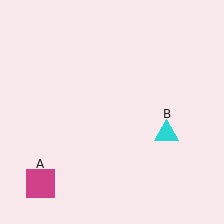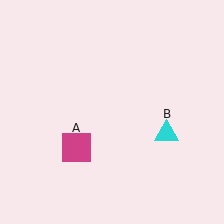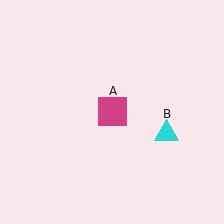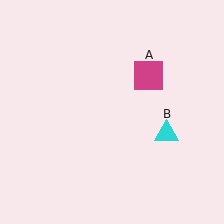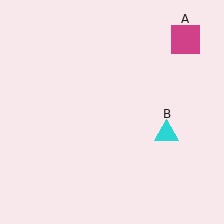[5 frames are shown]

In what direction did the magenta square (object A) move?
The magenta square (object A) moved up and to the right.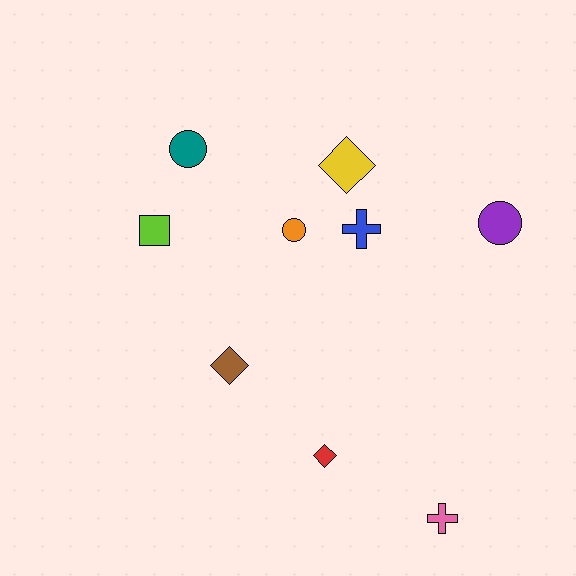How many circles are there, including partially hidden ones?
There are 3 circles.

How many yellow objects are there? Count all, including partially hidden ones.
There is 1 yellow object.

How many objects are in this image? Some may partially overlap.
There are 9 objects.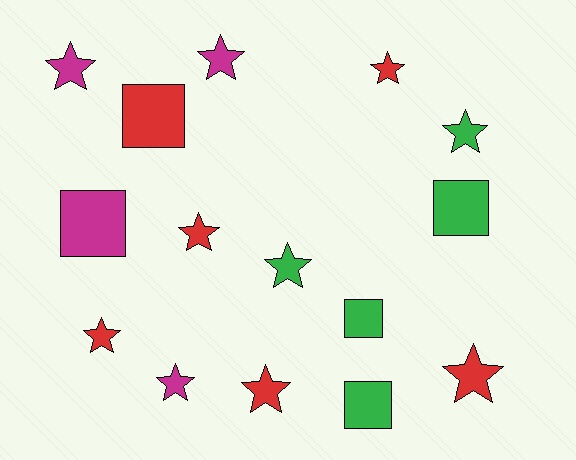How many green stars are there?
There are 2 green stars.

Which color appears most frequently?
Red, with 6 objects.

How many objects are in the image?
There are 15 objects.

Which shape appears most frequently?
Star, with 10 objects.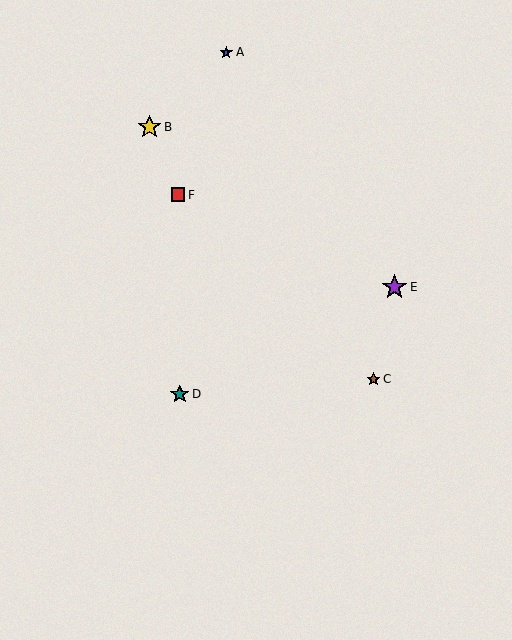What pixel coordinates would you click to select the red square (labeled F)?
Click at (178, 195) to select the red square F.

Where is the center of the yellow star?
The center of the yellow star is at (149, 127).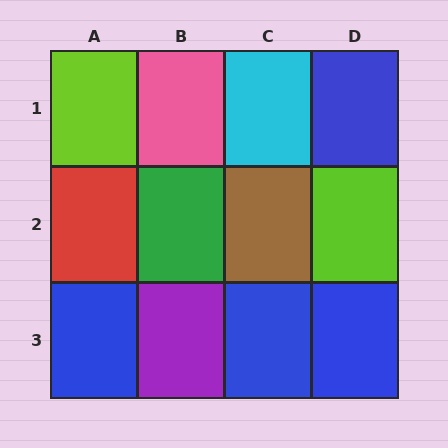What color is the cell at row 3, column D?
Blue.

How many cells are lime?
2 cells are lime.